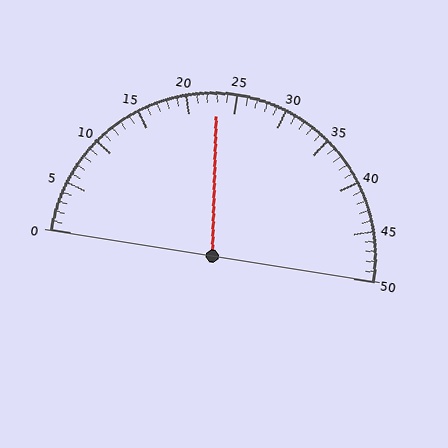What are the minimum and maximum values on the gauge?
The gauge ranges from 0 to 50.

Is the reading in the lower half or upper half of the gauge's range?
The reading is in the lower half of the range (0 to 50).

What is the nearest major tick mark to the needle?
The nearest major tick mark is 25.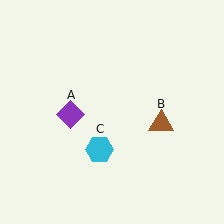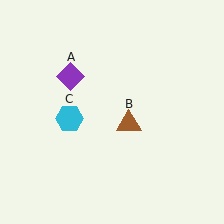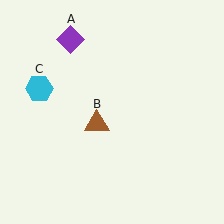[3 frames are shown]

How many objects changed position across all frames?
3 objects changed position: purple diamond (object A), brown triangle (object B), cyan hexagon (object C).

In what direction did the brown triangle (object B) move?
The brown triangle (object B) moved left.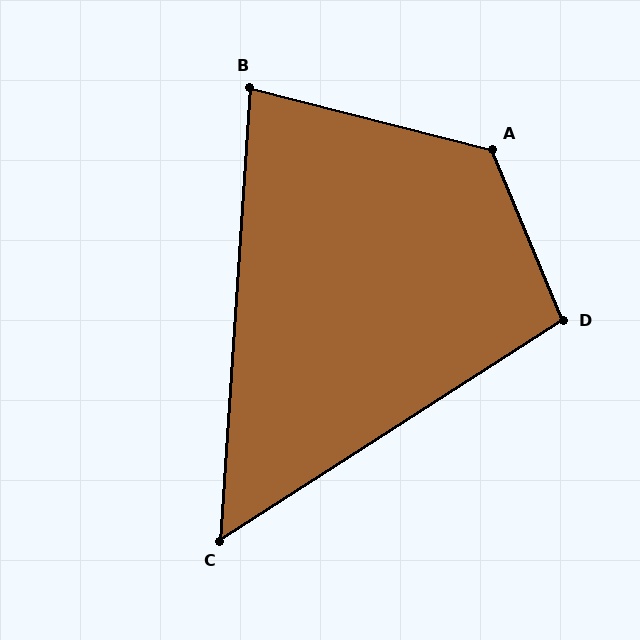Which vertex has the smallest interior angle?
C, at approximately 53 degrees.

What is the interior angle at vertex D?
Approximately 100 degrees (obtuse).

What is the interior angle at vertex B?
Approximately 80 degrees (acute).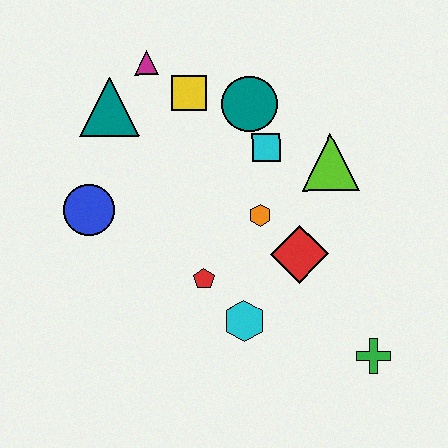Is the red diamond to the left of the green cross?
Yes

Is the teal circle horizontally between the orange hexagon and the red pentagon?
Yes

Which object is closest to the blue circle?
The teal triangle is closest to the blue circle.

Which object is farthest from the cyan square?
The green cross is farthest from the cyan square.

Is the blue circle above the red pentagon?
Yes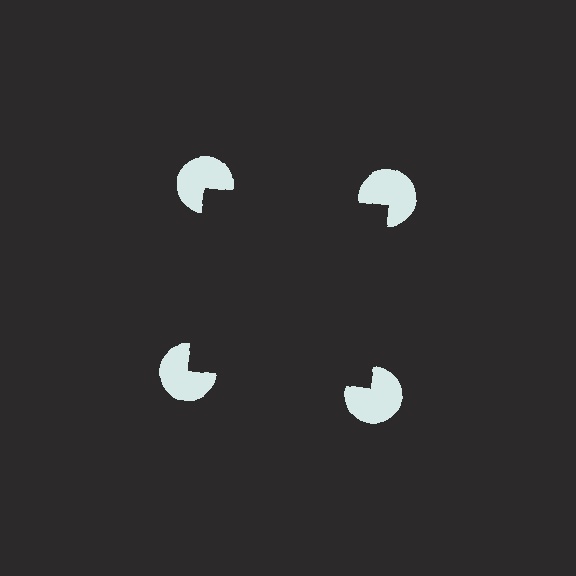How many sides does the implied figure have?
4 sides.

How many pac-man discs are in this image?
There are 4 — one at each vertex of the illusory square.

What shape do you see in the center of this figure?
An illusory square — its edges are inferred from the aligned wedge cuts in the pac-man discs, not physically drawn.